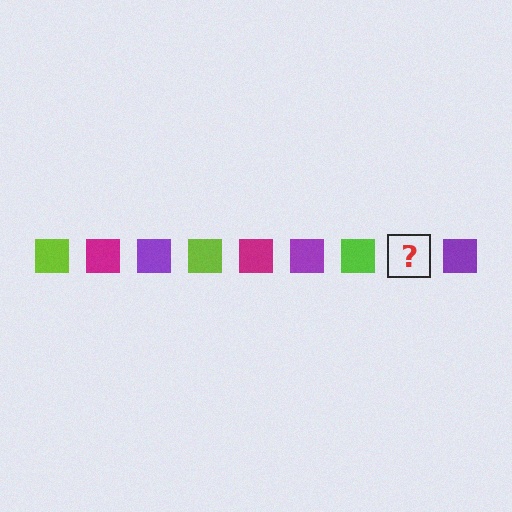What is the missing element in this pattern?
The missing element is a magenta square.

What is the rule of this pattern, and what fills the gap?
The rule is that the pattern cycles through lime, magenta, purple squares. The gap should be filled with a magenta square.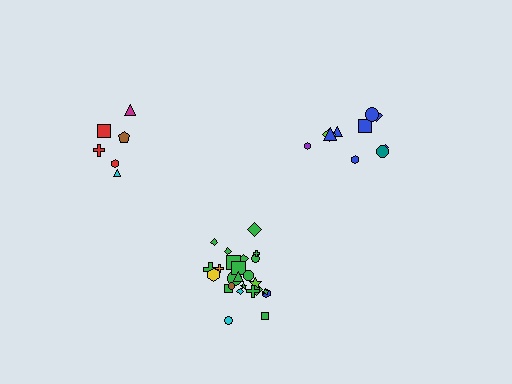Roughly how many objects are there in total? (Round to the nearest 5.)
Roughly 40 objects in total.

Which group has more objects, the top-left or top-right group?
The top-right group.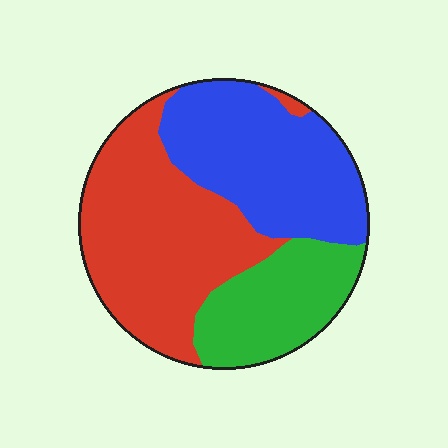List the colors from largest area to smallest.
From largest to smallest: red, blue, green.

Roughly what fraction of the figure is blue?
Blue takes up about one third (1/3) of the figure.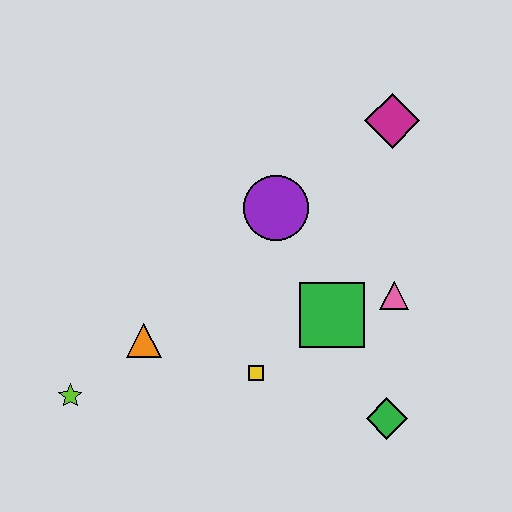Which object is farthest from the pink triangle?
The lime star is farthest from the pink triangle.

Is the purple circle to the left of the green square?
Yes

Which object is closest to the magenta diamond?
The purple circle is closest to the magenta diamond.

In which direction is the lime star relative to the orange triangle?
The lime star is to the left of the orange triangle.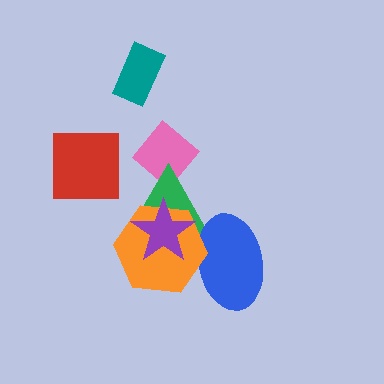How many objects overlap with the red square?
0 objects overlap with the red square.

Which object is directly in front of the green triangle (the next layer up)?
The blue ellipse is directly in front of the green triangle.